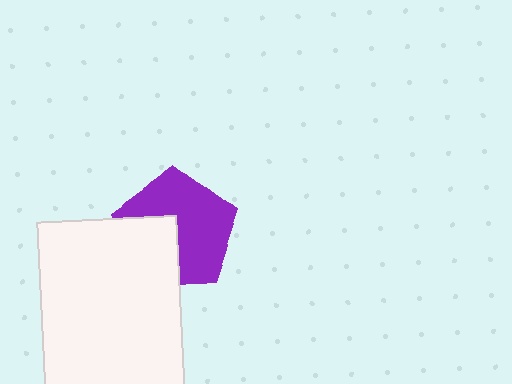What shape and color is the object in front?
The object in front is a white rectangle.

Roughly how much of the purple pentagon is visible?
Most of it is visible (roughly 65%).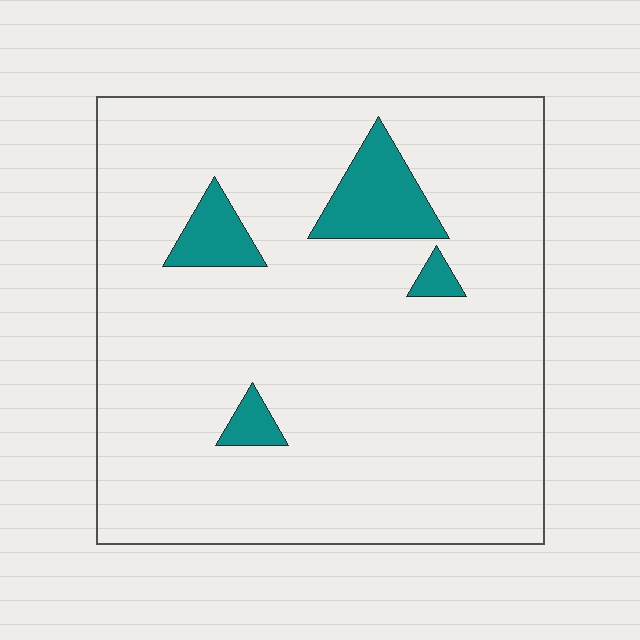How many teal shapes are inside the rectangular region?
4.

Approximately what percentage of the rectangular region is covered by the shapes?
Approximately 10%.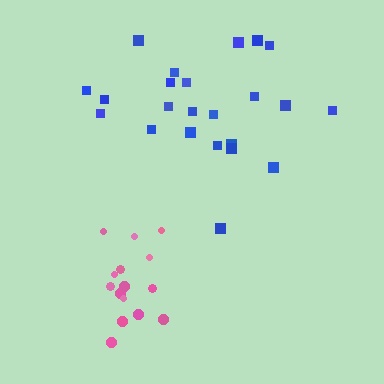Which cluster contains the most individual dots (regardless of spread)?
Blue (23).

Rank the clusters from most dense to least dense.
pink, blue.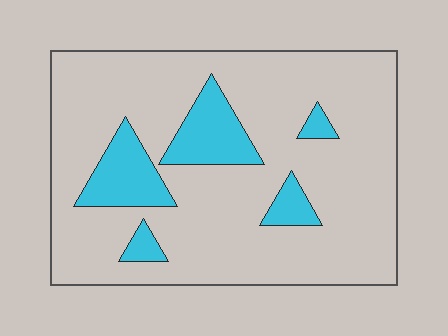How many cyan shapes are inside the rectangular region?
5.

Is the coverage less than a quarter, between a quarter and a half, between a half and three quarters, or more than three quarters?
Less than a quarter.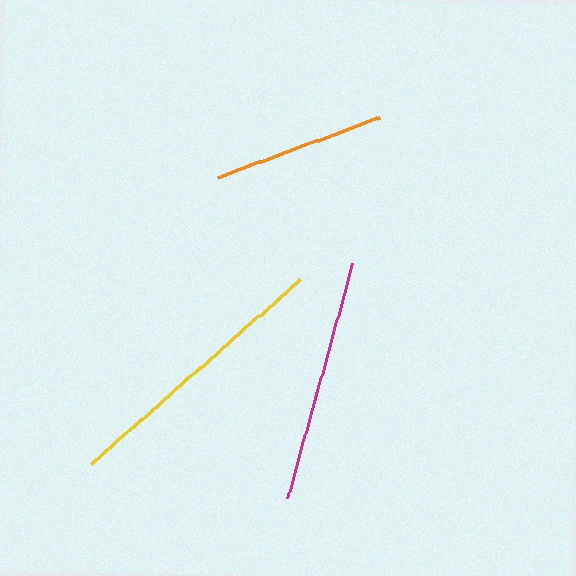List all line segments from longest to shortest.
From longest to shortest: yellow, magenta, orange.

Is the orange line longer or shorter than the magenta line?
The magenta line is longer than the orange line.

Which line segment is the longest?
The yellow line is the longest at approximately 279 pixels.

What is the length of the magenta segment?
The magenta segment is approximately 243 pixels long.